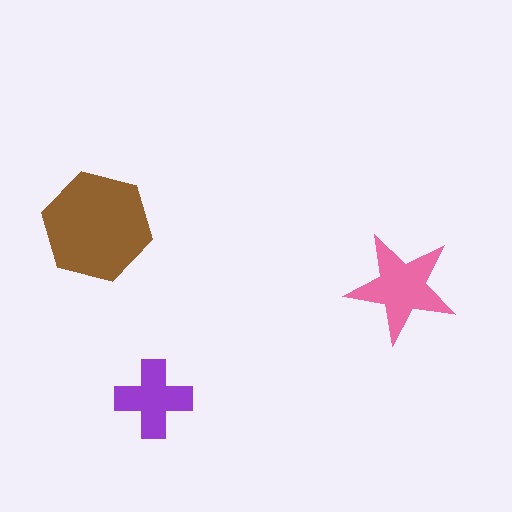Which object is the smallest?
The purple cross.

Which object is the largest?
The brown hexagon.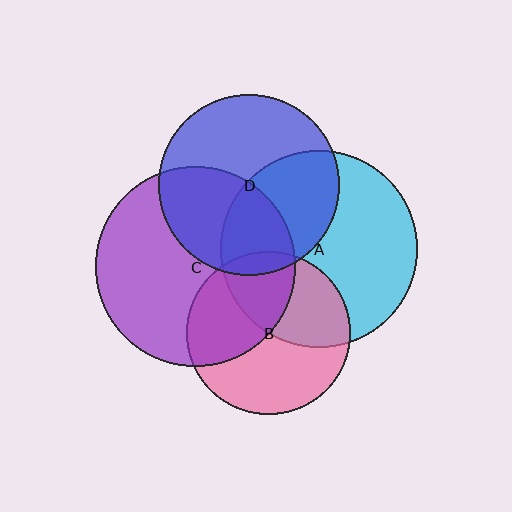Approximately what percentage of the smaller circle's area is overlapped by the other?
Approximately 5%.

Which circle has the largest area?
Circle C (purple).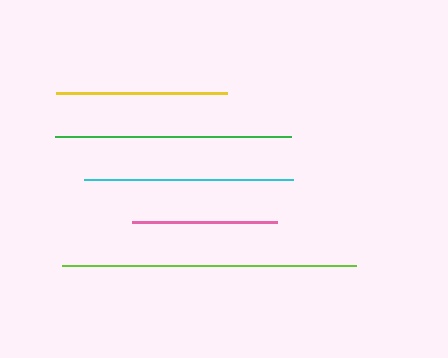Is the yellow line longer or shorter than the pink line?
The yellow line is longer than the pink line.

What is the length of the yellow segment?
The yellow segment is approximately 171 pixels long.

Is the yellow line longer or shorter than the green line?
The green line is longer than the yellow line.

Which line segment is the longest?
The lime line is the longest at approximately 294 pixels.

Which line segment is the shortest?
The pink line is the shortest at approximately 145 pixels.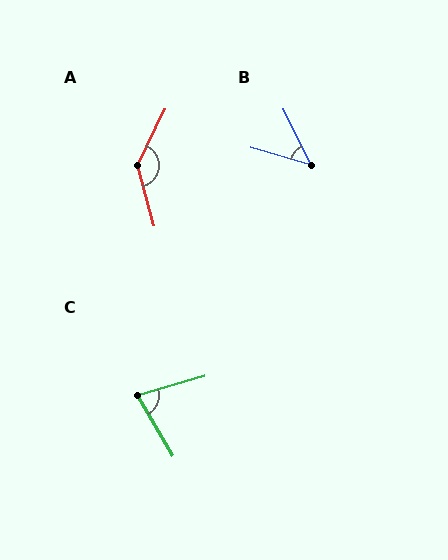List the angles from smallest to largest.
B (48°), C (76°), A (139°).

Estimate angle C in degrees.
Approximately 76 degrees.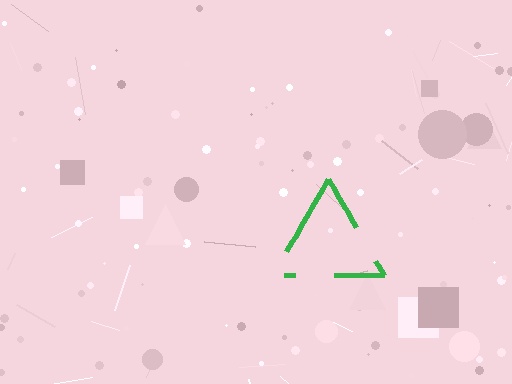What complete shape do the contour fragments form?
The contour fragments form a triangle.